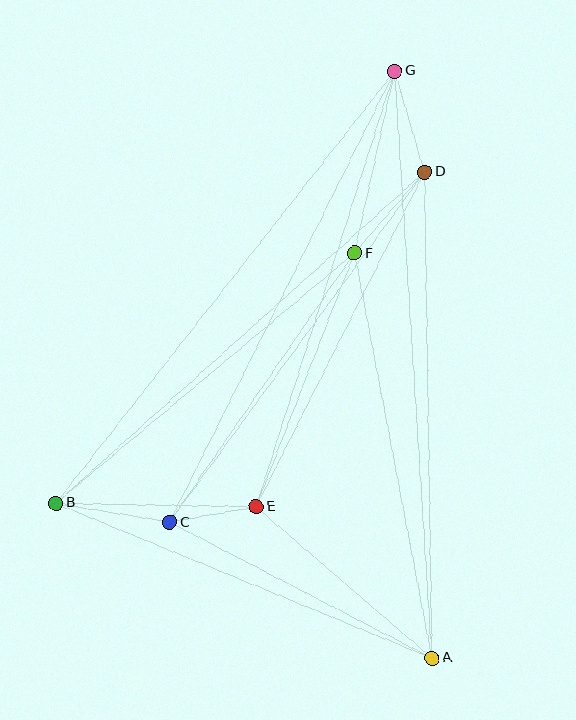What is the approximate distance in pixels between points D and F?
The distance between D and F is approximately 107 pixels.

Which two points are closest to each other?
Points C and E are closest to each other.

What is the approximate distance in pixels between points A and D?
The distance between A and D is approximately 486 pixels.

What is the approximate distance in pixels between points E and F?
The distance between E and F is approximately 271 pixels.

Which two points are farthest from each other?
Points A and G are farthest from each other.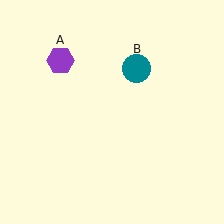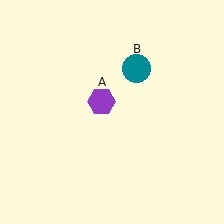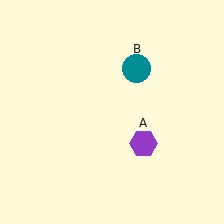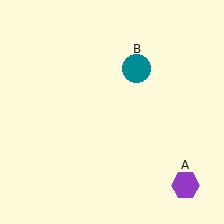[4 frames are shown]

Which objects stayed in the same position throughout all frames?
Teal circle (object B) remained stationary.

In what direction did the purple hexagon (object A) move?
The purple hexagon (object A) moved down and to the right.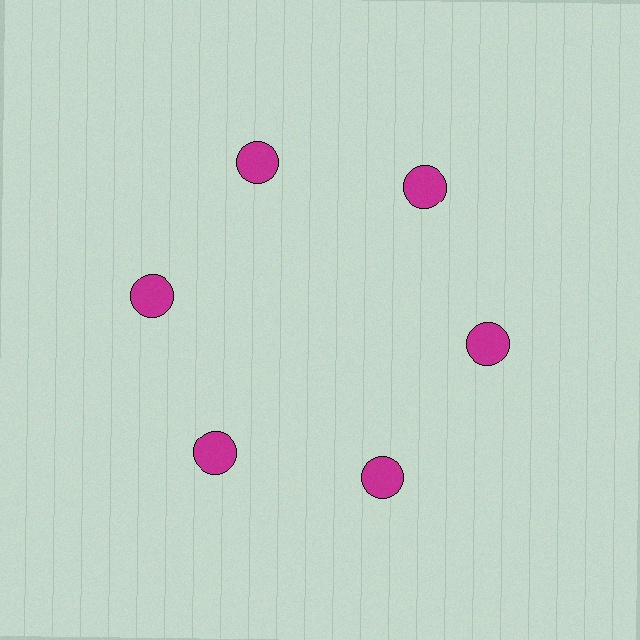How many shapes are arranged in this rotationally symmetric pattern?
There are 6 shapes, arranged in 6 groups of 1.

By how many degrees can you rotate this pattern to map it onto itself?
The pattern maps onto itself every 60 degrees of rotation.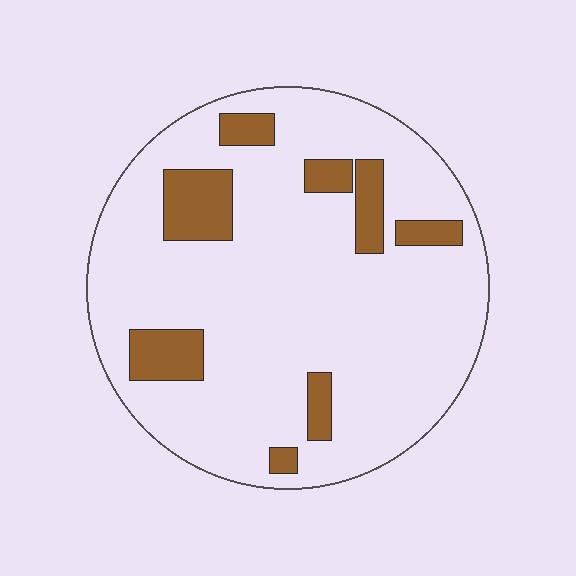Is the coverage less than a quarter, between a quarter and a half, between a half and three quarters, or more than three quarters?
Less than a quarter.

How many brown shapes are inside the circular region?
8.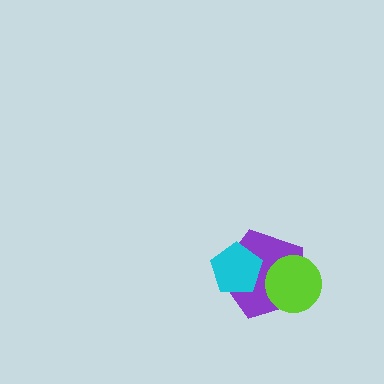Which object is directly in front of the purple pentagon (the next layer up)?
The cyan pentagon is directly in front of the purple pentagon.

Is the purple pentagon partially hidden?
Yes, it is partially covered by another shape.